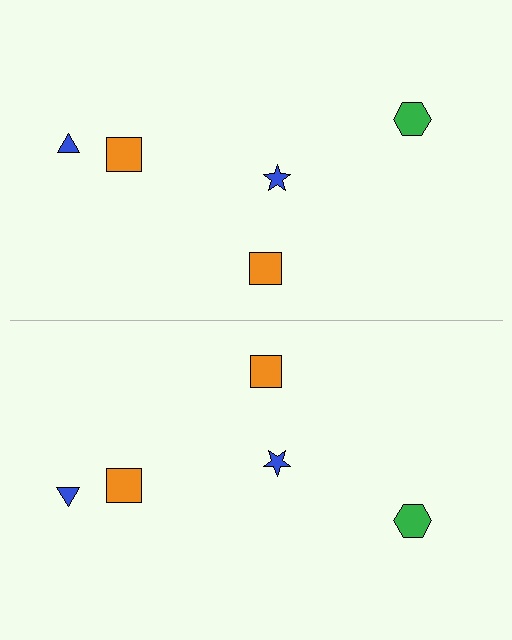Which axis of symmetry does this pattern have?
The pattern has a horizontal axis of symmetry running through the center of the image.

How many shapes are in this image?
There are 10 shapes in this image.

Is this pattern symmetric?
Yes, this pattern has bilateral (reflection) symmetry.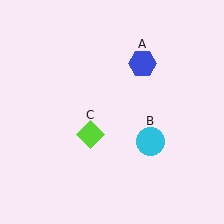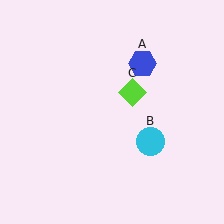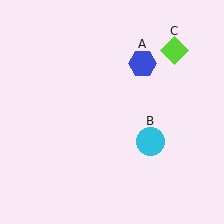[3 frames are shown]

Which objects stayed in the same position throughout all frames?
Blue hexagon (object A) and cyan circle (object B) remained stationary.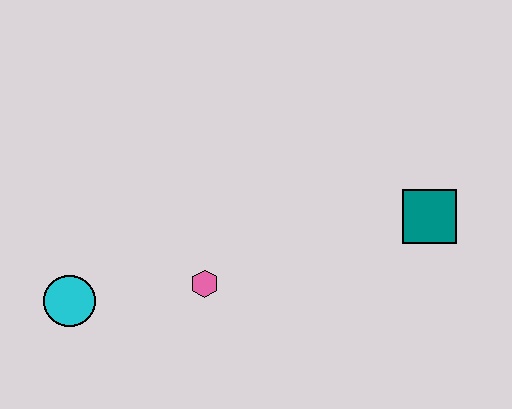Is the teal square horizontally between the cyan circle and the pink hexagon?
No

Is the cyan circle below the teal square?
Yes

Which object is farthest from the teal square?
The cyan circle is farthest from the teal square.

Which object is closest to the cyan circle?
The pink hexagon is closest to the cyan circle.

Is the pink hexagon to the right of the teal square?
No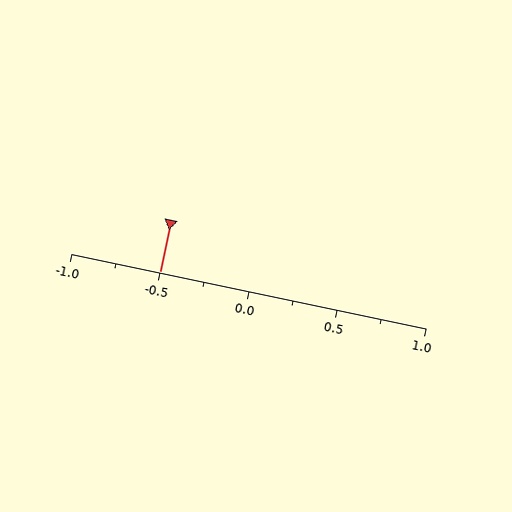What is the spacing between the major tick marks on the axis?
The major ticks are spaced 0.5 apart.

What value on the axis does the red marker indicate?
The marker indicates approximately -0.5.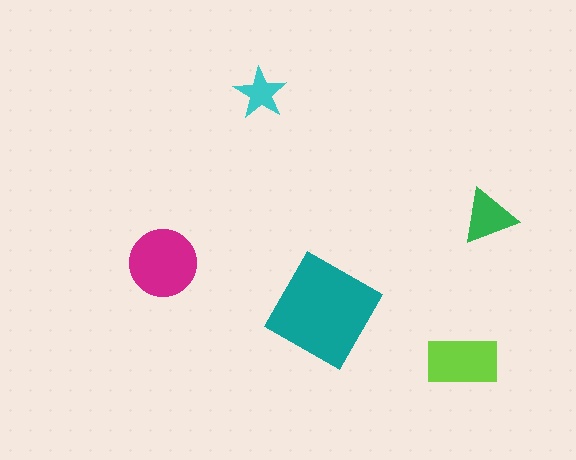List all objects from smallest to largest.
The cyan star, the green triangle, the lime rectangle, the magenta circle, the teal diamond.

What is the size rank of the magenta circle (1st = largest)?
2nd.